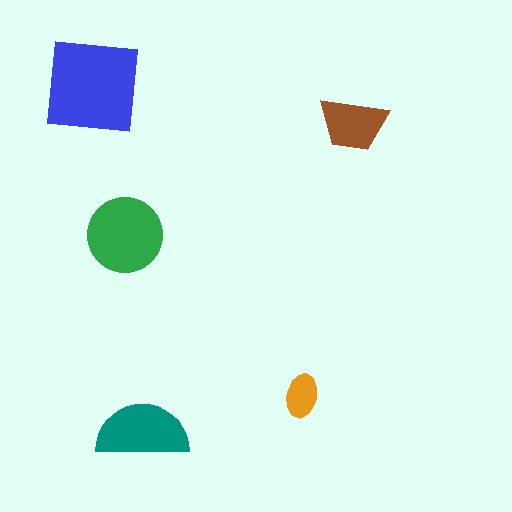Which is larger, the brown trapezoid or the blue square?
The blue square.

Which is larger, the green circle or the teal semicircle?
The green circle.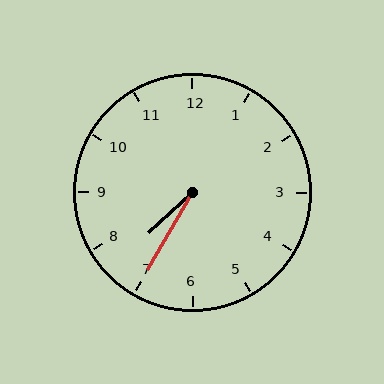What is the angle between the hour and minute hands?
Approximately 18 degrees.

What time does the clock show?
7:35.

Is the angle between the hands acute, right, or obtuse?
It is acute.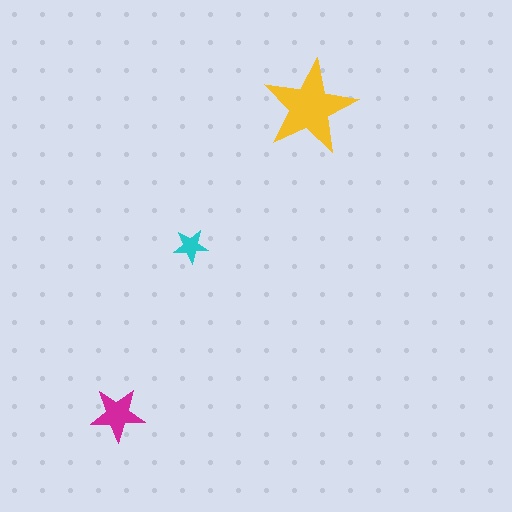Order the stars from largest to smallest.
the yellow one, the magenta one, the cyan one.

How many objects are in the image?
There are 3 objects in the image.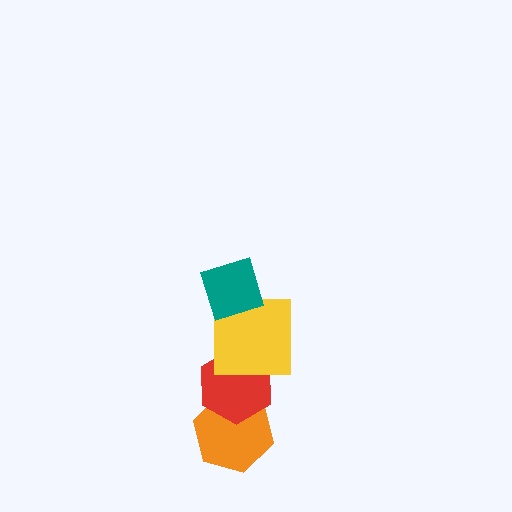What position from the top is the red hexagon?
The red hexagon is 3rd from the top.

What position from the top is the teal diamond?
The teal diamond is 1st from the top.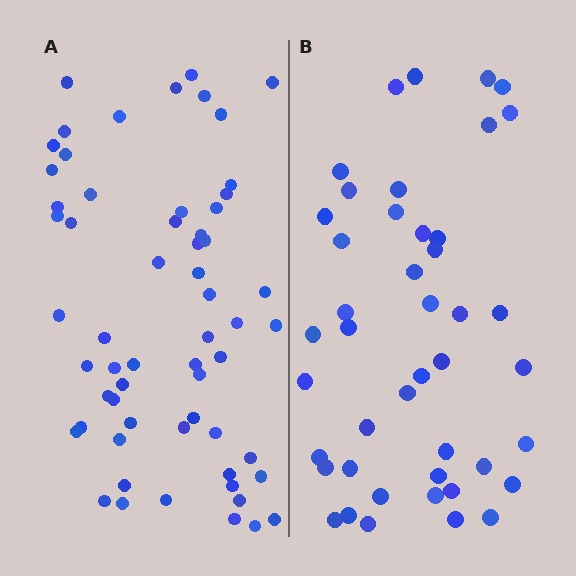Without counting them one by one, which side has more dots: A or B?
Region A (the left region) has more dots.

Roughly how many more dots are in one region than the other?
Region A has approximately 15 more dots than region B.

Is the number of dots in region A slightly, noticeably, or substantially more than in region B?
Region A has noticeably more, but not dramatically so. The ratio is roughly 1.4 to 1.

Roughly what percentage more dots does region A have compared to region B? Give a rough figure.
About 35% more.